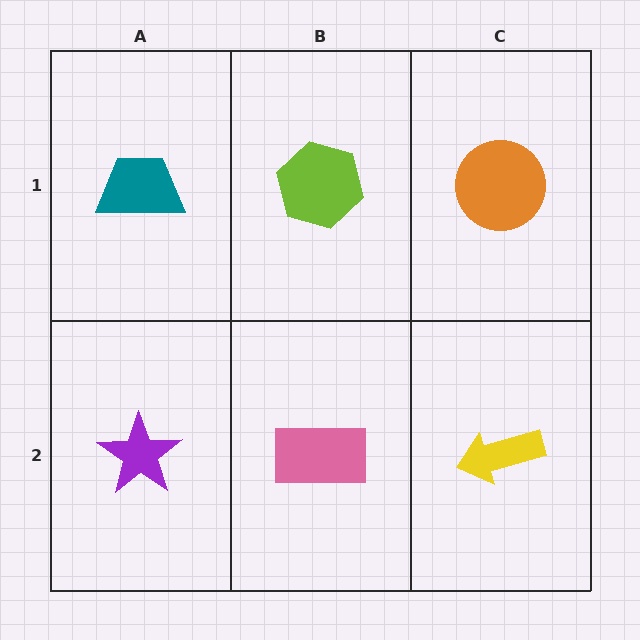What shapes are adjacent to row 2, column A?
A teal trapezoid (row 1, column A), a pink rectangle (row 2, column B).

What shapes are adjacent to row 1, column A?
A purple star (row 2, column A), a lime hexagon (row 1, column B).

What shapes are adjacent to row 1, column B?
A pink rectangle (row 2, column B), a teal trapezoid (row 1, column A), an orange circle (row 1, column C).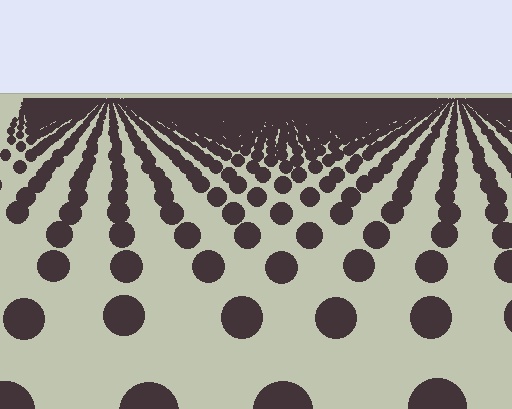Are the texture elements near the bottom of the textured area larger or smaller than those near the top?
Larger. Near the bottom, elements are closer to the viewer and appear at a bigger on-screen size.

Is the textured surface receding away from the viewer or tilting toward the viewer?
The surface is receding away from the viewer. Texture elements get smaller and denser toward the top.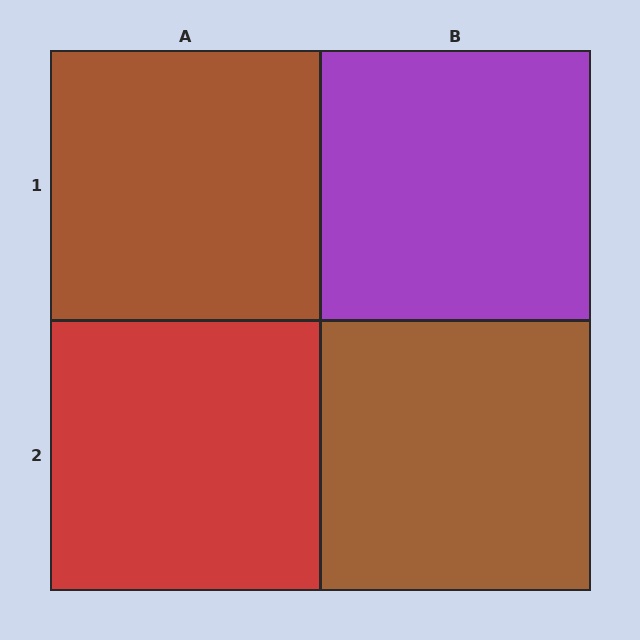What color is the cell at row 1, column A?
Brown.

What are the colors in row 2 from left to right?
Red, brown.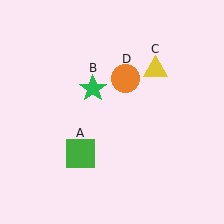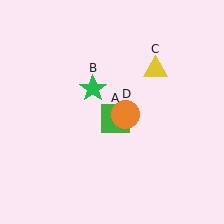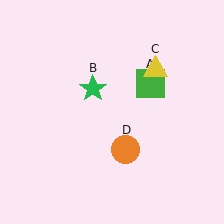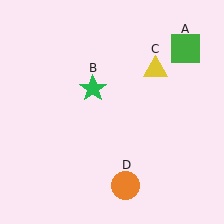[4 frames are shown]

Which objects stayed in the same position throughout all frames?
Green star (object B) and yellow triangle (object C) remained stationary.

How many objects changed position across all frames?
2 objects changed position: green square (object A), orange circle (object D).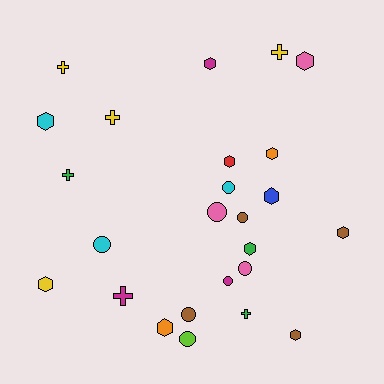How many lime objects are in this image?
There is 1 lime object.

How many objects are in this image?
There are 25 objects.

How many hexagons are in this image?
There are 11 hexagons.